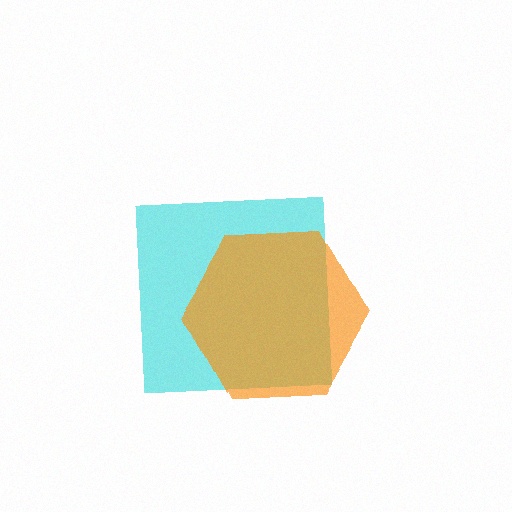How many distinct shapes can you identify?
There are 2 distinct shapes: a cyan square, an orange hexagon.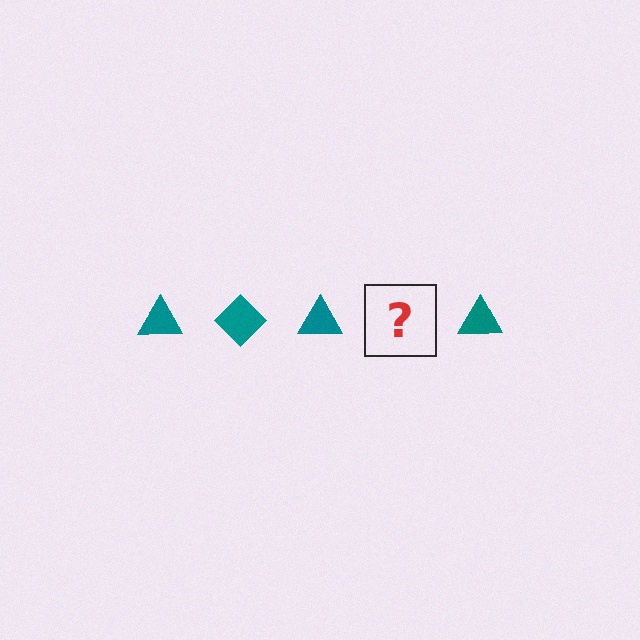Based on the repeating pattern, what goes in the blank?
The blank should be a teal diamond.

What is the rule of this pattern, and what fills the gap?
The rule is that the pattern cycles through triangle, diamond shapes in teal. The gap should be filled with a teal diamond.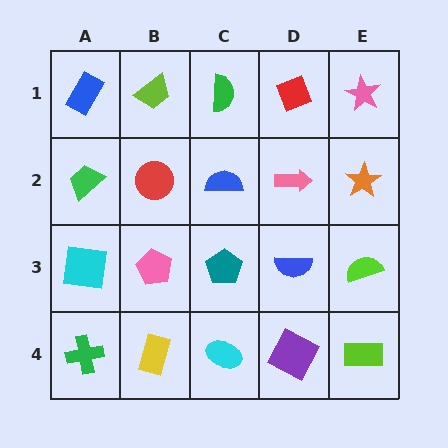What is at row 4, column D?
A purple square.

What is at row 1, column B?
A lime trapezoid.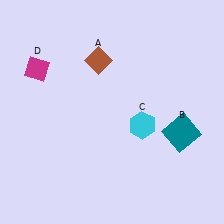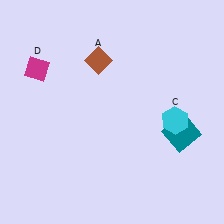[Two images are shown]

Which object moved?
The cyan hexagon (C) moved right.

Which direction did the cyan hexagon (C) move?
The cyan hexagon (C) moved right.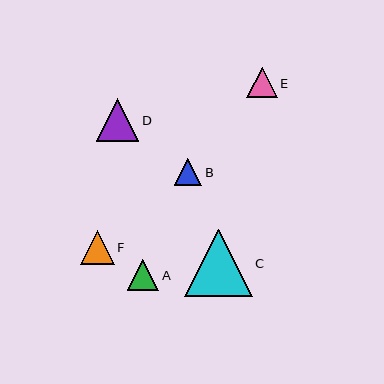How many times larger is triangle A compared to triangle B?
Triangle A is approximately 1.2 times the size of triangle B.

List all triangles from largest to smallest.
From largest to smallest: C, D, F, A, E, B.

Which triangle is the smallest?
Triangle B is the smallest with a size of approximately 27 pixels.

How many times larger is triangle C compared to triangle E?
Triangle C is approximately 2.2 times the size of triangle E.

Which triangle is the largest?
Triangle C is the largest with a size of approximately 67 pixels.